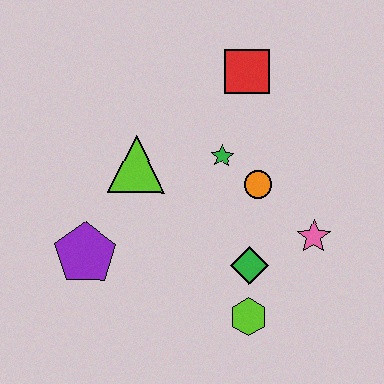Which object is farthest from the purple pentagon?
The red square is farthest from the purple pentagon.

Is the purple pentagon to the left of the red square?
Yes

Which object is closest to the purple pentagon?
The lime triangle is closest to the purple pentagon.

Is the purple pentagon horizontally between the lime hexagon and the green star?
No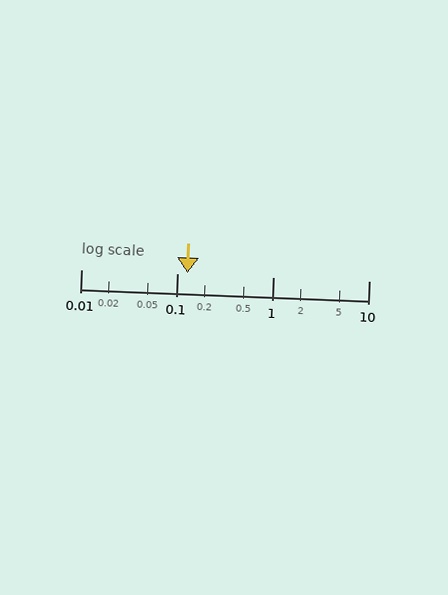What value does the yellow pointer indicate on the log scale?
The pointer indicates approximately 0.13.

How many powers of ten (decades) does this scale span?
The scale spans 3 decades, from 0.01 to 10.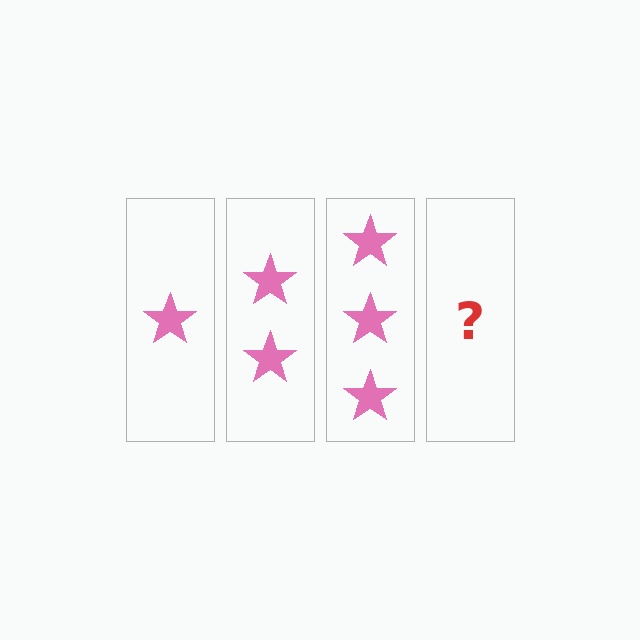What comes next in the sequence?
The next element should be 4 stars.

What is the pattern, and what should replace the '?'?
The pattern is that each step adds one more star. The '?' should be 4 stars.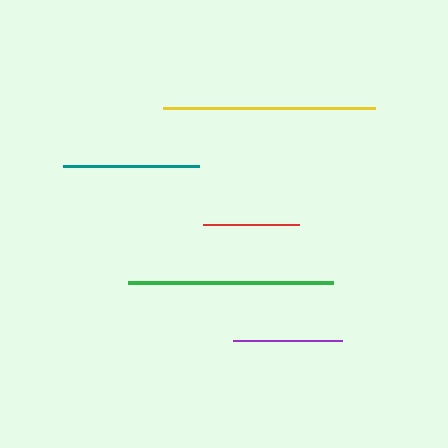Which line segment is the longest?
The yellow line is the longest at approximately 212 pixels.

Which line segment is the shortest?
The red line is the shortest at approximately 96 pixels.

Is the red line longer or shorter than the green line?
The green line is longer than the red line.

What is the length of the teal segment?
The teal segment is approximately 136 pixels long.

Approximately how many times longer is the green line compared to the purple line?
The green line is approximately 1.9 times the length of the purple line.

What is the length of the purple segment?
The purple segment is approximately 110 pixels long.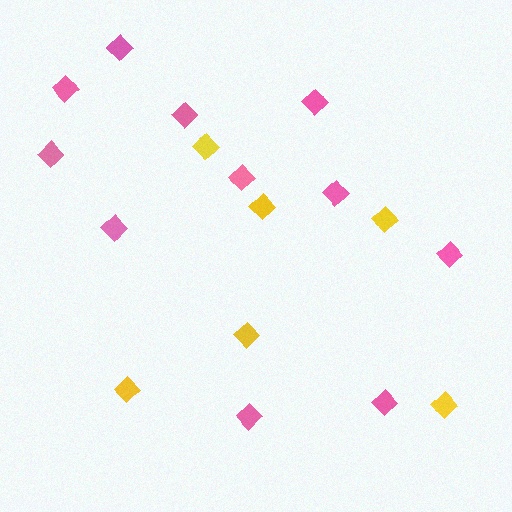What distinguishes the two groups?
There are 2 groups: one group of pink diamonds (11) and one group of yellow diamonds (6).